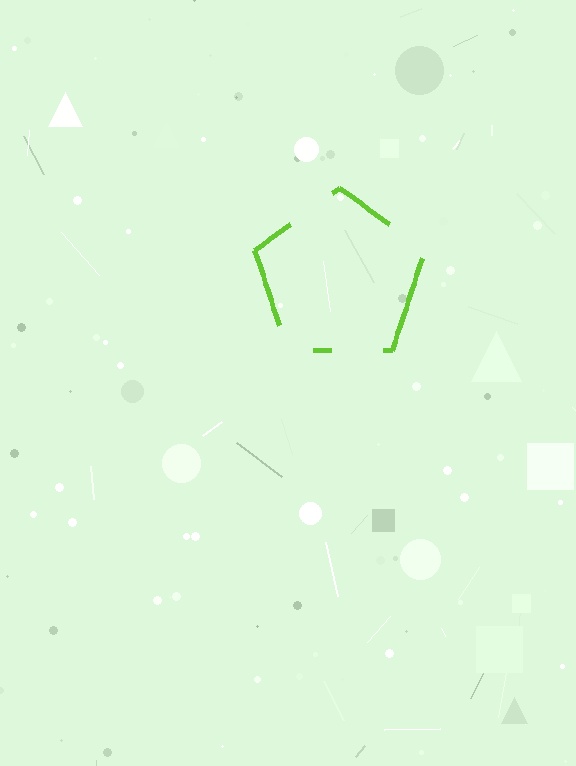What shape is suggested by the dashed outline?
The dashed outline suggests a pentagon.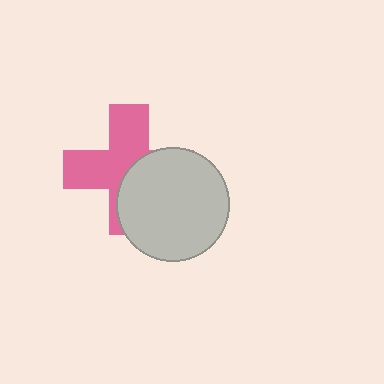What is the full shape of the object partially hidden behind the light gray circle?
The partially hidden object is a pink cross.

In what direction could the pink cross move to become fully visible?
The pink cross could move toward the upper-left. That would shift it out from behind the light gray circle entirely.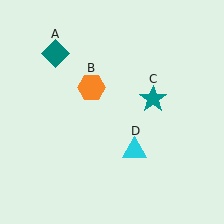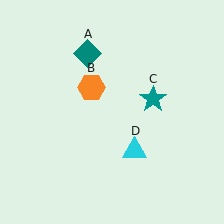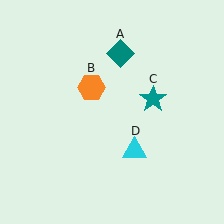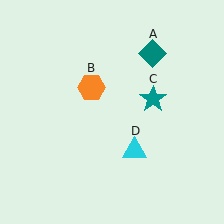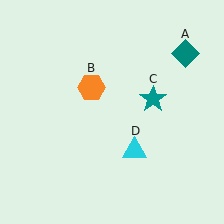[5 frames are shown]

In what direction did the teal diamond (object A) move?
The teal diamond (object A) moved right.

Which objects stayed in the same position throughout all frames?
Orange hexagon (object B) and teal star (object C) and cyan triangle (object D) remained stationary.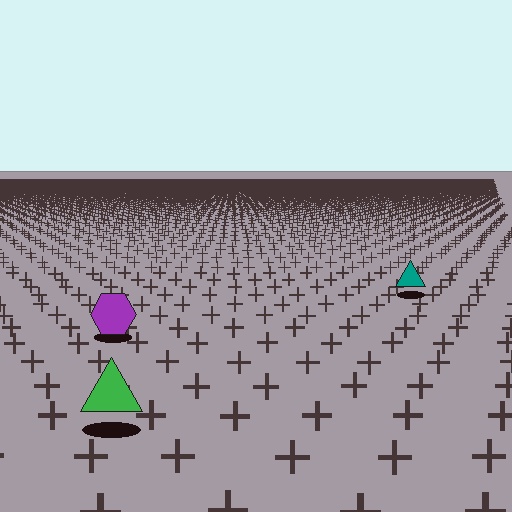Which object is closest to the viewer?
The green triangle is closest. The texture marks near it are larger and more spread out.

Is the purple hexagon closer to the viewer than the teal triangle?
Yes. The purple hexagon is closer — you can tell from the texture gradient: the ground texture is coarser near it.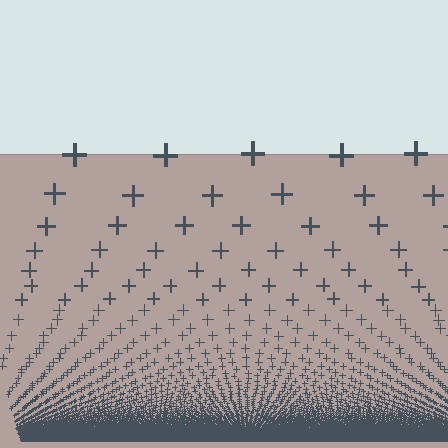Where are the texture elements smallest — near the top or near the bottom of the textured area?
Near the bottom.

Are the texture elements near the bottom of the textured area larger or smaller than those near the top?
Smaller. The gradient is inverted — elements near the bottom are smaller and denser.